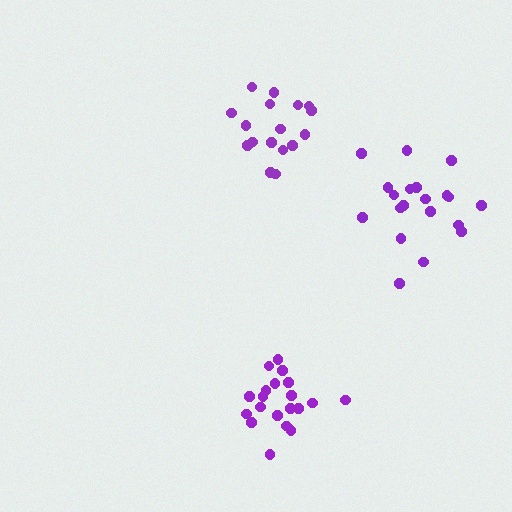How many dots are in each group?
Group 1: 20 dots, Group 2: 20 dots, Group 3: 17 dots (57 total).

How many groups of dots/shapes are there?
There are 3 groups.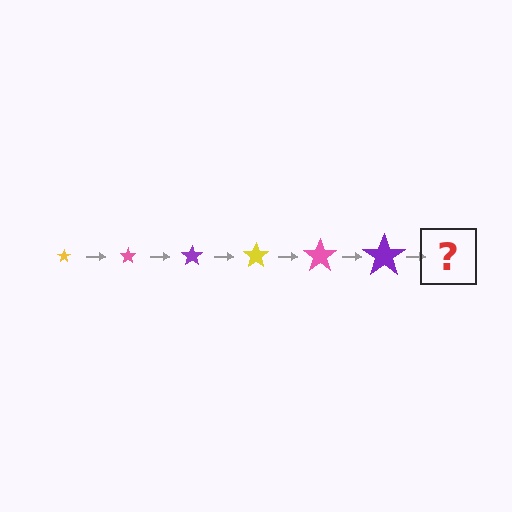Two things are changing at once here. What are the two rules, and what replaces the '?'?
The two rules are that the star grows larger each step and the color cycles through yellow, pink, and purple. The '?' should be a yellow star, larger than the previous one.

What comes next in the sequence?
The next element should be a yellow star, larger than the previous one.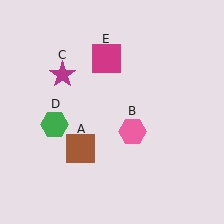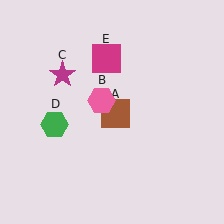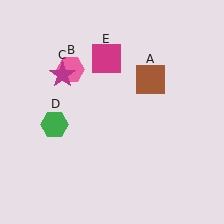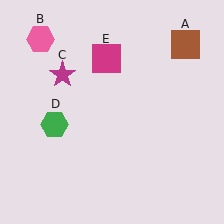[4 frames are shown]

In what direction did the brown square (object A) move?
The brown square (object A) moved up and to the right.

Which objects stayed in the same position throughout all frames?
Magenta star (object C) and green hexagon (object D) and magenta square (object E) remained stationary.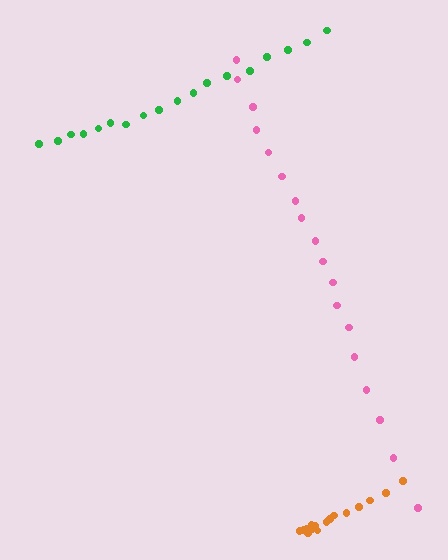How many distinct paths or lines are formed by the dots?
There are 3 distinct paths.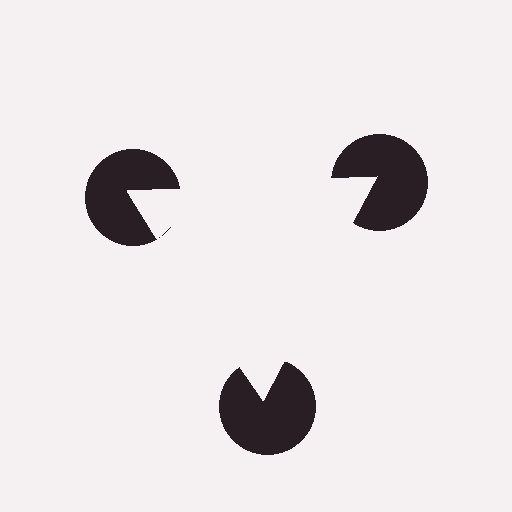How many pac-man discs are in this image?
There are 3 — one at each vertex of the illusory triangle.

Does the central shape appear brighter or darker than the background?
It typically appears slightly brighter than the background, even though no actual brightness change is drawn.